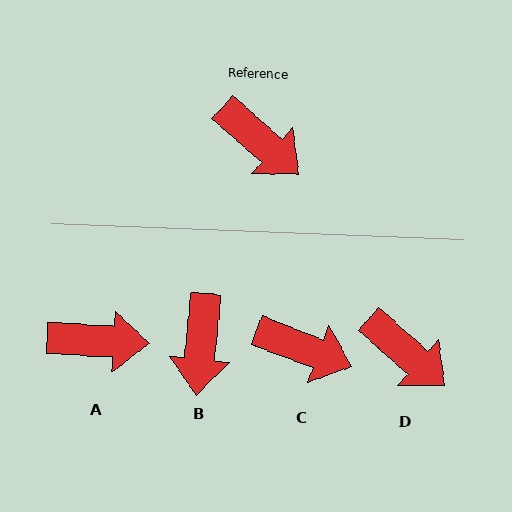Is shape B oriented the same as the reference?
No, it is off by about 54 degrees.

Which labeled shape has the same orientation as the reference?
D.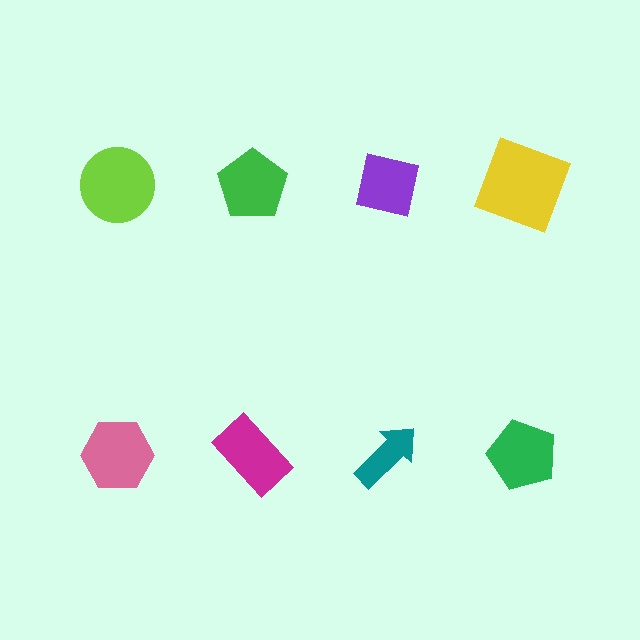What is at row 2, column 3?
A teal arrow.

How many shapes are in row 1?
4 shapes.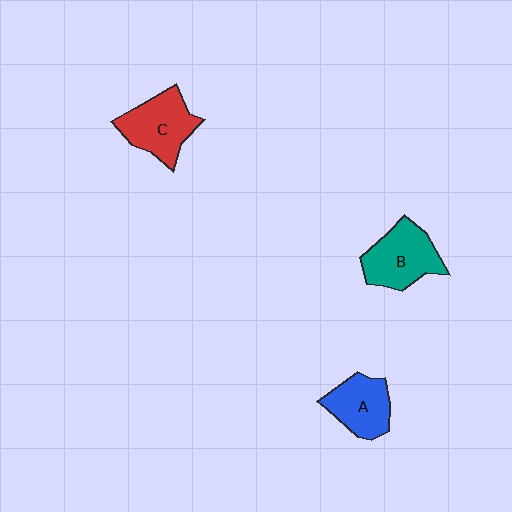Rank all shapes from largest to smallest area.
From largest to smallest: B (teal), C (red), A (blue).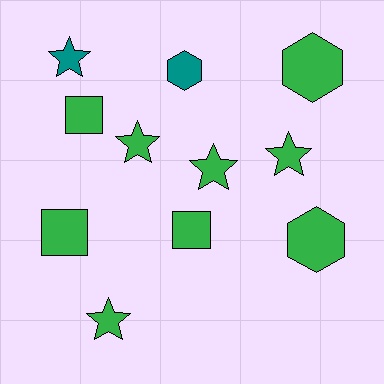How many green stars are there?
There are 4 green stars.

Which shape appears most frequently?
Star, with 5 objects.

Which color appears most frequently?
Green, with 9 objects.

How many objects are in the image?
There are 11 objects.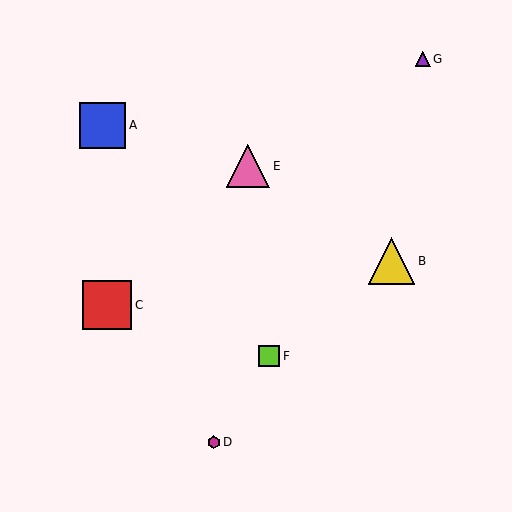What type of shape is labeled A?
Shape A is a blue square.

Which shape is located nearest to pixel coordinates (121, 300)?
The red square (labeled C) at (107, 305) is nearest to that location.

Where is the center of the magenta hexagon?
The center of the magenta hexagon is at (214, 442).